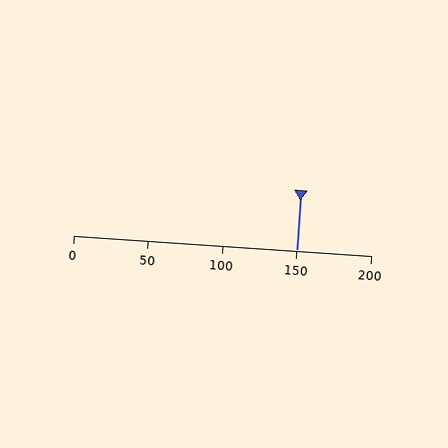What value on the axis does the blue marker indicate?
The marker indicates approximately 150.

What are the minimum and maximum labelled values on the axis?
The axis runs from 0 to 200.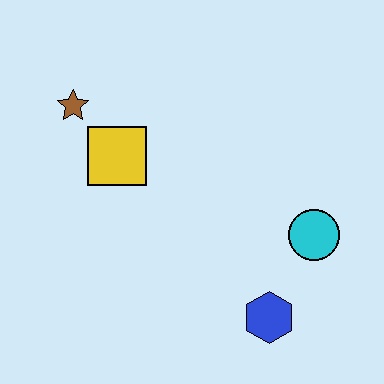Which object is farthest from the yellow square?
The blue hexagon is farthest from the yellow square.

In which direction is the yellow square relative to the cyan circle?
The yellow square is to the left of the cyan circle.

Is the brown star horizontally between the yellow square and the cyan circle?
No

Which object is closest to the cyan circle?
The blue hexagon is closest to the cyan circle.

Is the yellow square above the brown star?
No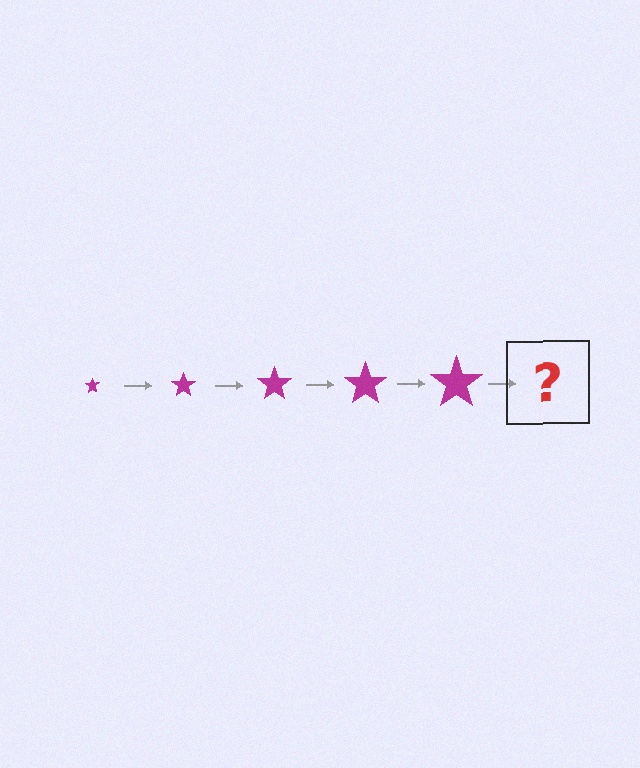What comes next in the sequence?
The next element should be a magenta star, larger than the previous one.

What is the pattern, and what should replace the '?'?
The pattern is that the star gets progressively larger each step. The '?' should be a magenta star, larger than the previous one.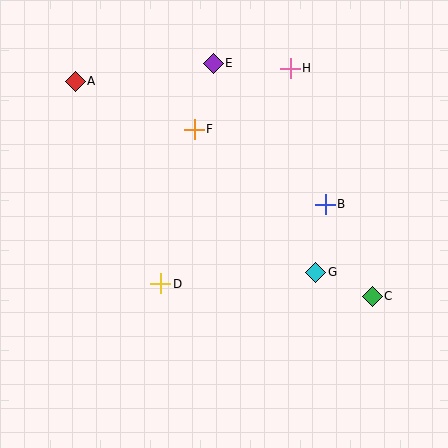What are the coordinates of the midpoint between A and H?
The midpoint between A and H is at (183, 75).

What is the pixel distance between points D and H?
The distance between D and H is 252 pixels.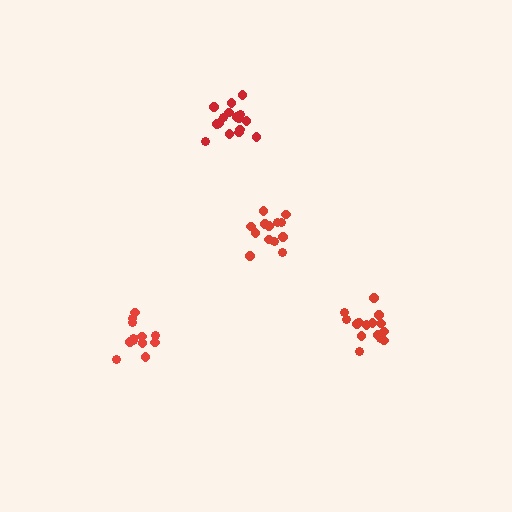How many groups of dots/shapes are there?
There are 4 groups.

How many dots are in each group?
Group 1: 15 dots, Group 2: 16 dots, Group 3: 12 dots, Group 4: 13 dots (56 total).